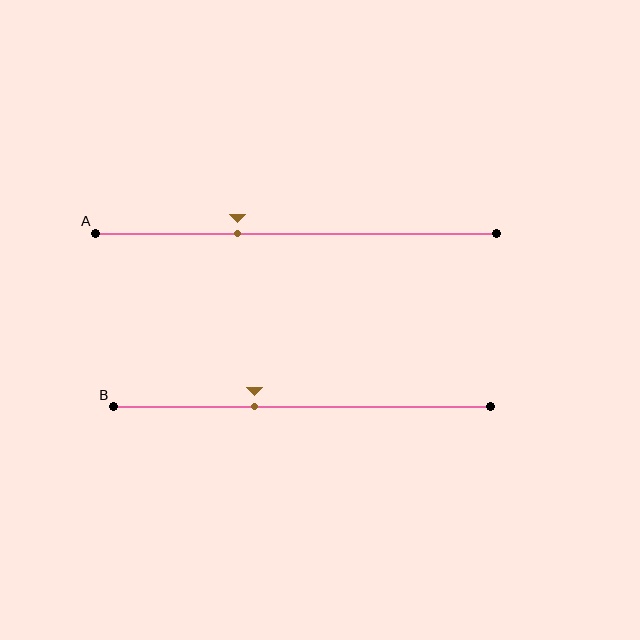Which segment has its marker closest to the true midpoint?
Segment B has its marker closest to the true midpoint.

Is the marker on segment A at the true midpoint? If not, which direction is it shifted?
No, the marker on segment A is shifted to the left by about 15% of the segment length.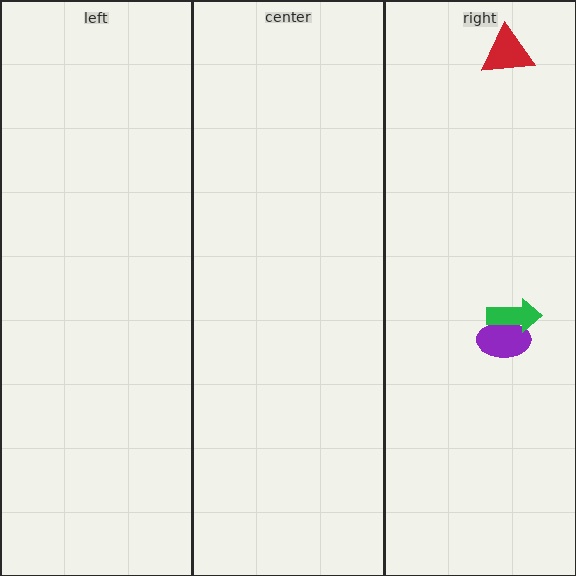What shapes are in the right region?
The red triangle, the purple ellipse, the green arrow.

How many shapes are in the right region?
3.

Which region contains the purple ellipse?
The right region.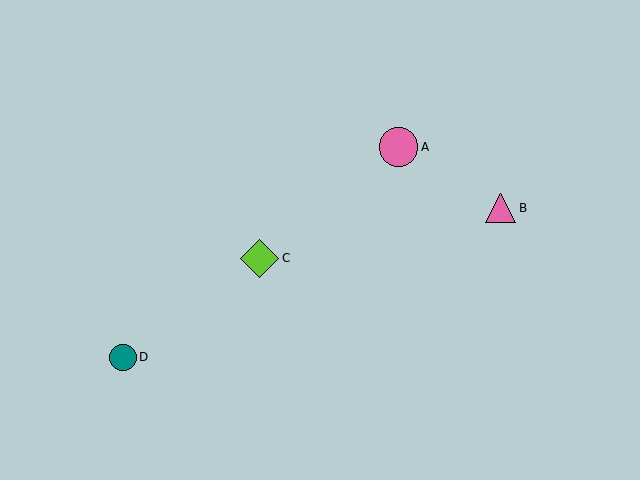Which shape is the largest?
The pink circle (labeled A) is the largest.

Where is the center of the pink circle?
The center of the pink circle is at (399, 147).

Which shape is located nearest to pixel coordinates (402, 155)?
The pink circle (labeled A) at (399, 147) is nearest to that location.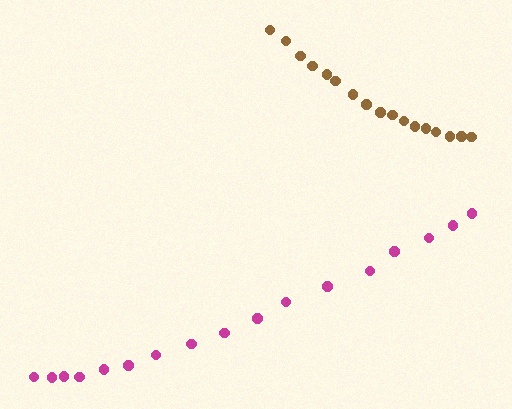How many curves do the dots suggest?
There are 2 distinct paths.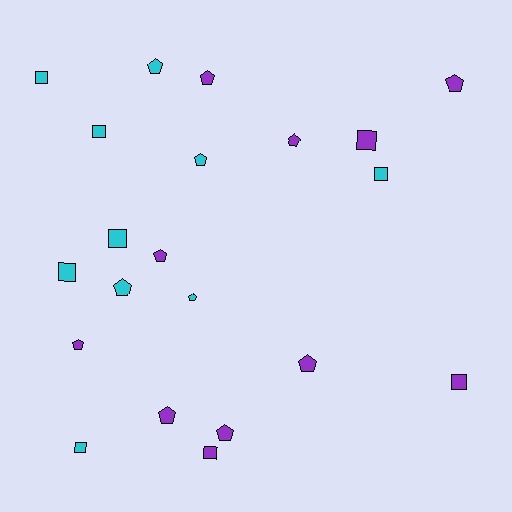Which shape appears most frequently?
Pentagon, with 12 objects.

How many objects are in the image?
There are 21 objects.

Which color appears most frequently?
Purple, with 11 objects.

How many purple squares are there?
There are 3 purple squares.